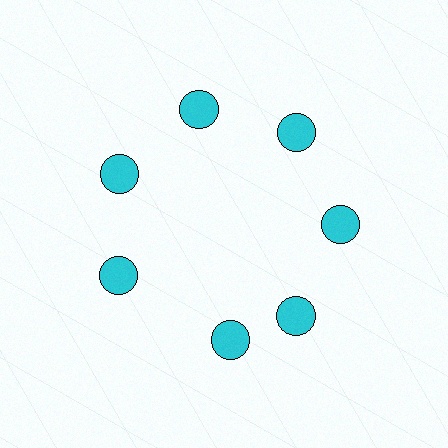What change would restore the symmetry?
The symmetry would be restored by rotating it back into even spacing with its neighbors so that all 7 circles sit at equal angles and equal distance from the center.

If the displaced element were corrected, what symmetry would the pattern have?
It would have 7-fold rotational symmetry — the pattern would map onto itself every 51 degrees.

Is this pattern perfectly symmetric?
No. The 7 cyan circles are arranged in a ring, but one element near the 6 o'clock position is rotated out of alignment along the ring, breaking the 7-fold rotational symmetry.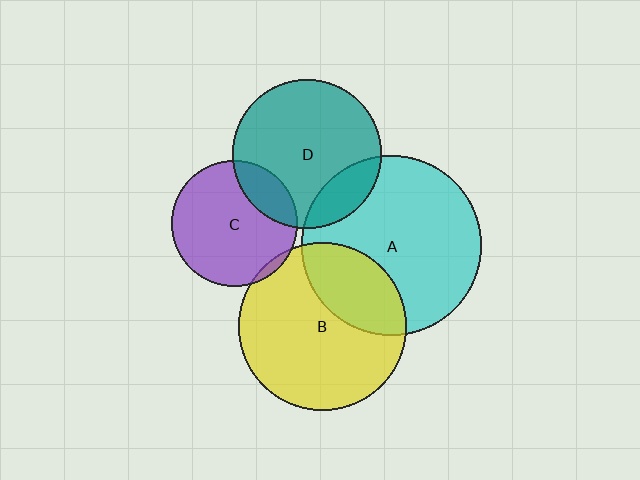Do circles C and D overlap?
Yes.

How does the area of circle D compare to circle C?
Approximately 1.4 times.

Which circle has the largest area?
Circle A (cyan).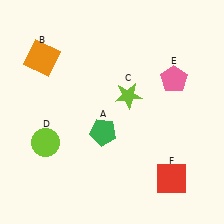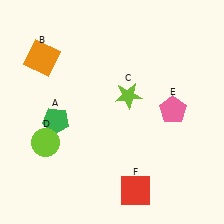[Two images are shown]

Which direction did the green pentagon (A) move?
The green pentagon (A) moved left.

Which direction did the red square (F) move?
The red square (F) moved left.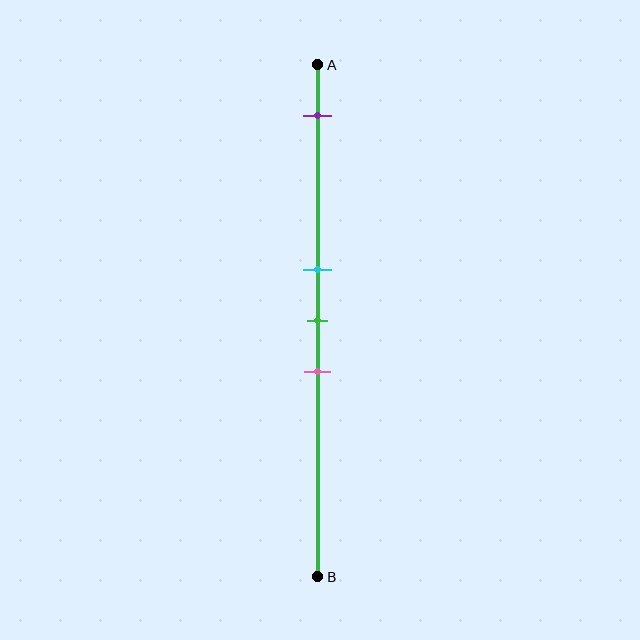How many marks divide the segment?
There are 4 marks dividing the segment.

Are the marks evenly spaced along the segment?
No, the marks are not evenly spaced.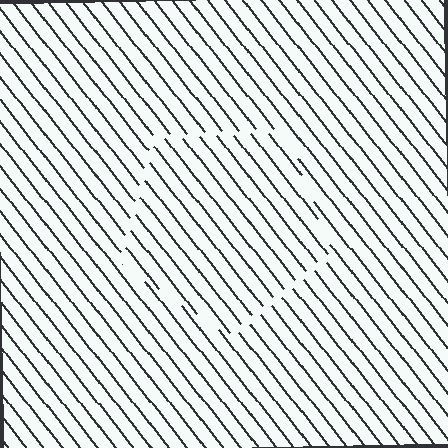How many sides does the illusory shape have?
5 sides — the line-ends trace a pentagon.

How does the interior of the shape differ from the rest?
The interior of the shape contains the same grating, shifted by half a period — the contour is defined by the phase discontinuity where line-ends from the inner and outer gratings abut.